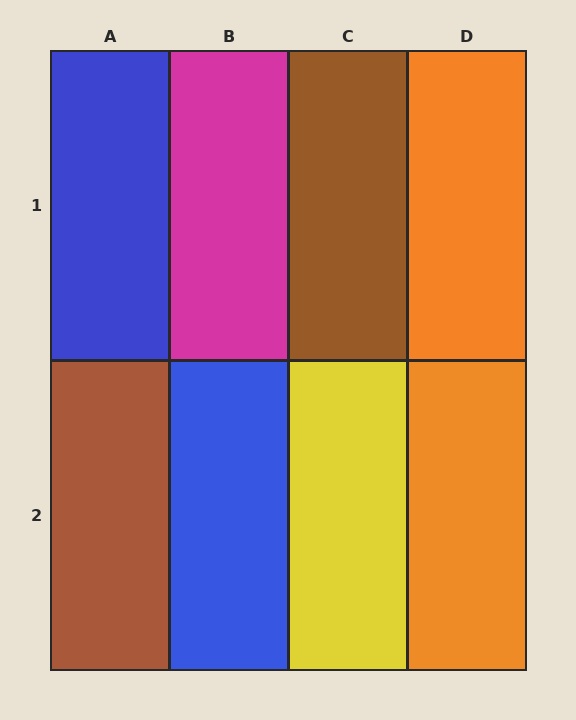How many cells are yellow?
1 cell is yellow.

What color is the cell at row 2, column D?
Orange.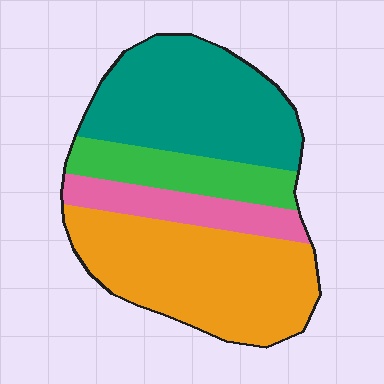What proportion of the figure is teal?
Teal covers 34% of the figure.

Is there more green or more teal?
Teal.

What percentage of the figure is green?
Green covers 15% of the figure.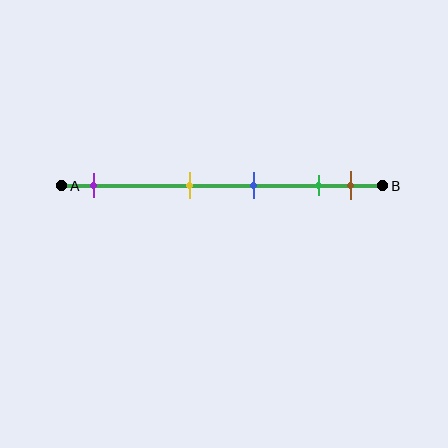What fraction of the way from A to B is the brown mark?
The brown mark is approximately 90% (0.9) of the way from A to B.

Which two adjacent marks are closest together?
The green and brown marks are the closest adjacent pair.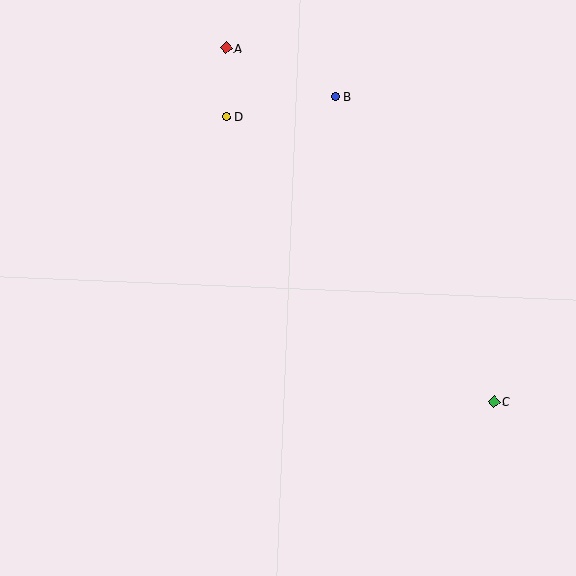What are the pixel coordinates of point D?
Point D is at (226, 116).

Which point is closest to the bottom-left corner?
Point D is closest to the bottom-left corner.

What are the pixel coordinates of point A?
Point A is at (226, 48).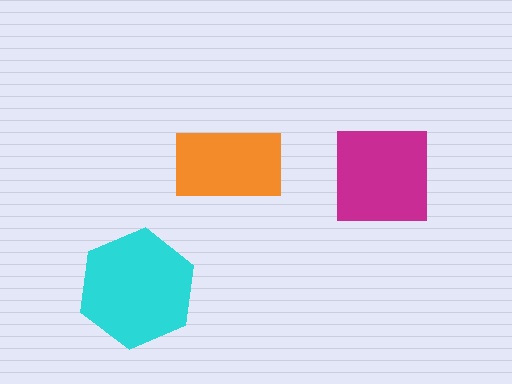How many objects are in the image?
There are 3 objects in the image.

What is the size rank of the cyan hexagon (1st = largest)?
1st.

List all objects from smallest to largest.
The orange rectangle, the magenta square, the cyan hexagon.